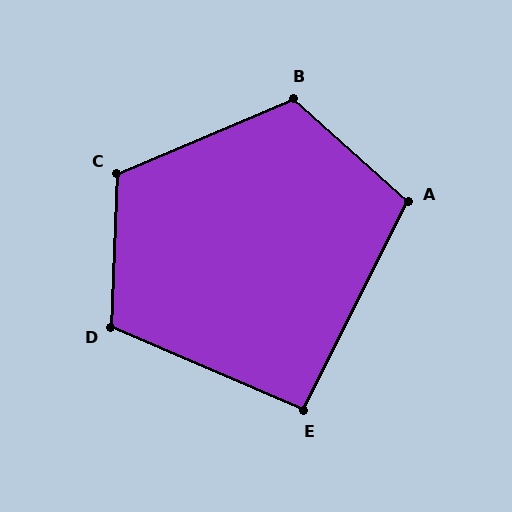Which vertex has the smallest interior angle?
E, at approximately 93 degrees.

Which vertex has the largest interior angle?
B, at approximately 115 degrees.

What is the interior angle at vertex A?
Approximately 105 degrees (obtuse).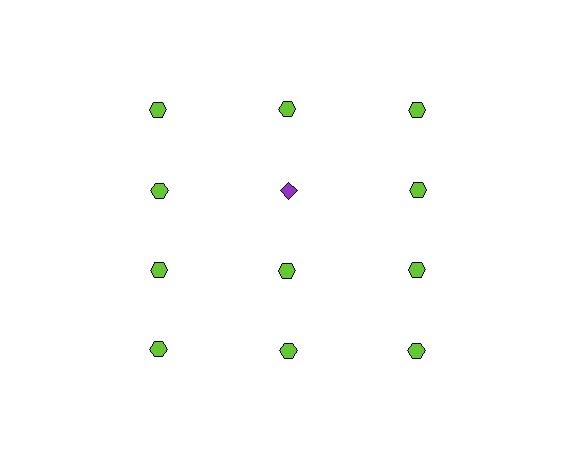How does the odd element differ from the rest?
It differs in both color (purple instead of lime) and shape (diamond instead of hexagon).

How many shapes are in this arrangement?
There are 12 shapes arranged in a grid pattern.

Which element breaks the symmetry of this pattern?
The purple diamond in the second row, second from left column breaks the symmetry. All other shapes are lime hexagons.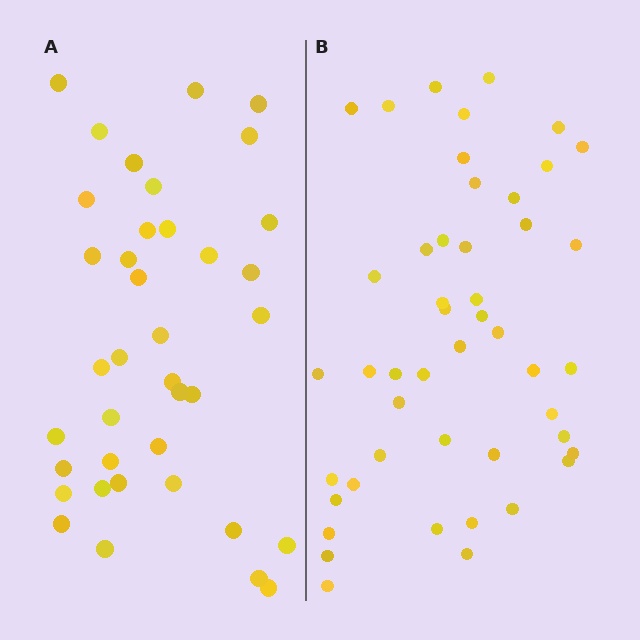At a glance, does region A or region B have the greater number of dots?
Region B (the right region) has more dots.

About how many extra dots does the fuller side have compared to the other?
Region B has roughly 8 or so more dots than region A.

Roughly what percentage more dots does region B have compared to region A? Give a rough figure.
About 25% more.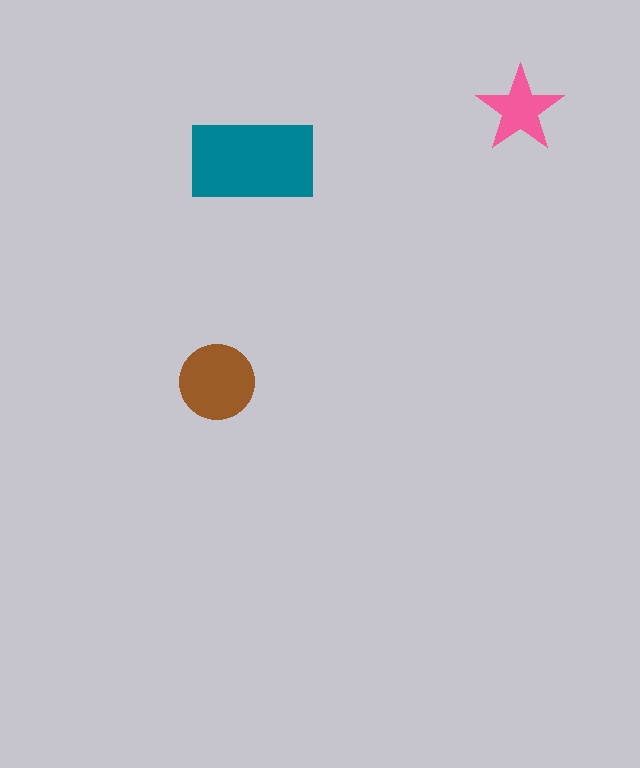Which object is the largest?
The teal rectangle.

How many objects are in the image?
There are 3 objects in the image.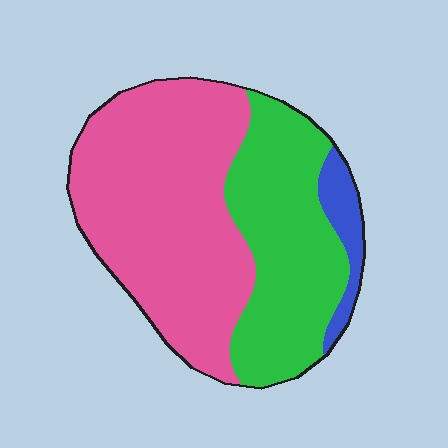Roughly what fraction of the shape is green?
Green takes up about three eighths (3/8) of the shape.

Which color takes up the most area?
Pink, at roughly 55%.